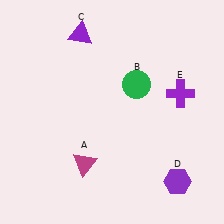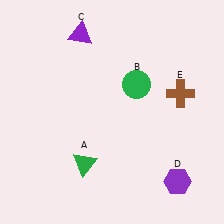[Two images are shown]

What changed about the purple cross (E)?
In Image 1, E is purple. In Image 2, it changed to brown.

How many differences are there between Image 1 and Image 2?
There are 2 differences between the two images.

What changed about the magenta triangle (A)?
In Image 1, A is magenta. In Image 2, it changed to green.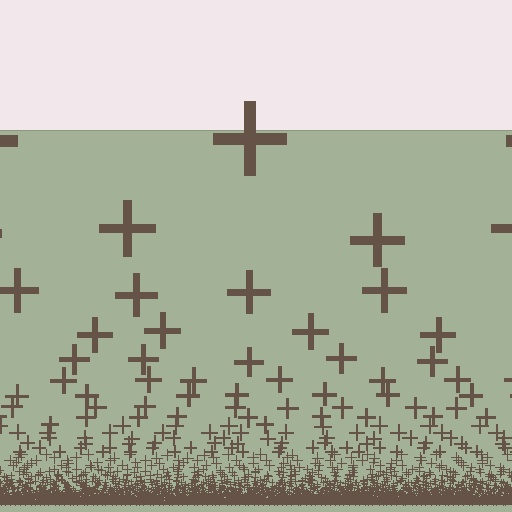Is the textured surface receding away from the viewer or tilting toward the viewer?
The surface appears to tilt toward the viewer. Texture elements get larger and sparser toward the top.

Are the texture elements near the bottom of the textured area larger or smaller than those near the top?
Smaller. The gradient is inverted — elements near the bottom are smaller and denser.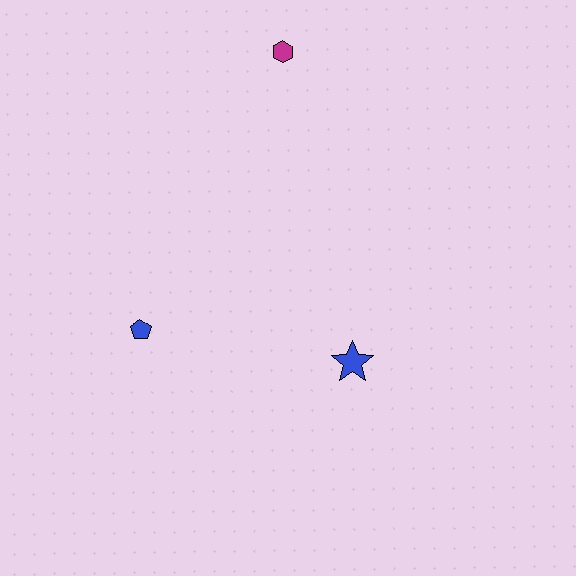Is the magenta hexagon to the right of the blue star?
No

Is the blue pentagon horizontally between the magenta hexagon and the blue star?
No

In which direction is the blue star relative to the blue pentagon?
The blue star is to the right of the blue pentagon.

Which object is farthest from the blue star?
The magenta hexagon is farthest from the blue star.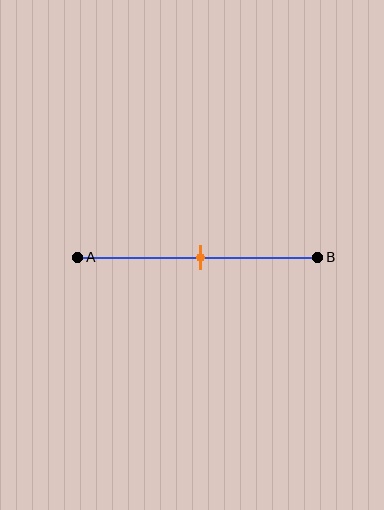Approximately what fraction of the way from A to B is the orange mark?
The orange mark is approximately 50% of the way from A to B.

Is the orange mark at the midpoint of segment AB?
Yes, the mark is approximately at the midpoint.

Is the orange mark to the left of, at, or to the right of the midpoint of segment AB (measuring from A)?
The orange mark is approximately at the midpoint of segment AB.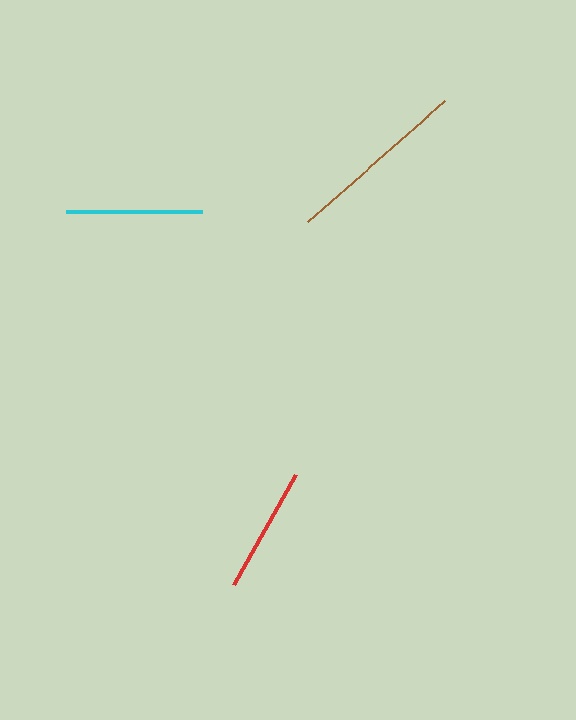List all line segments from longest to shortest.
From longest to shortest: brown, cyan, red.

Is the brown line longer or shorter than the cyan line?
The brown line is longer than the cyan line.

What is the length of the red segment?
The red segment is approximately 127 pixels long.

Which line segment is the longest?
The brown line is the longest at approximately 183 pixels.